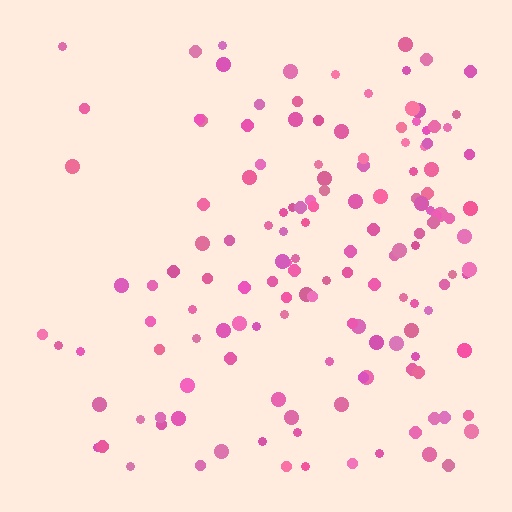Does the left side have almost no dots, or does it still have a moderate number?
Still a moderate number, just noticeably fewer than the right.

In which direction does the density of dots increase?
From left to right, with the right side densest.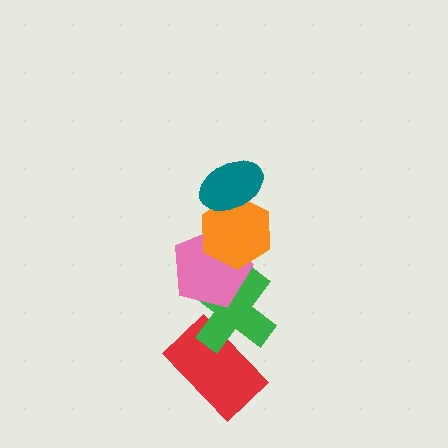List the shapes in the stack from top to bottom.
From top to bottom: the teal ellipse, the orange hexagon, the pink pentagon, the green cross, the red rectangle.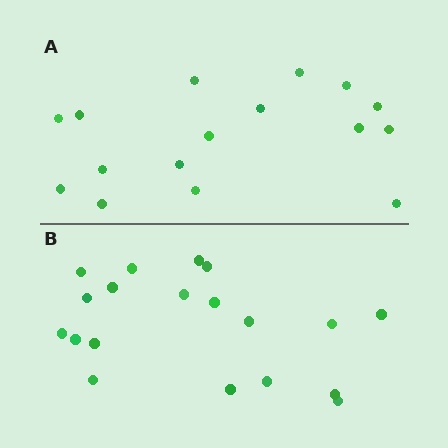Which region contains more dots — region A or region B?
Region B (the bottom region) has more dots.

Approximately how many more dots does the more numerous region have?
Region B has just a few more — roughly 2 or 3 more dots than region A.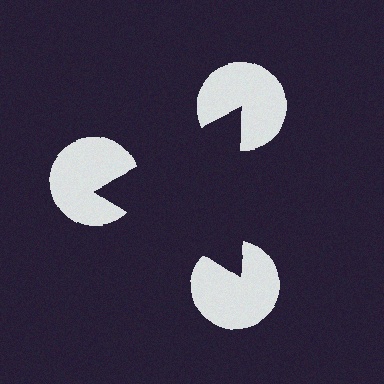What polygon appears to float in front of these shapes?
An illusory triangle — its edges are inferred from the aligned wedge cuts in the pac-man discs, not physically drawn.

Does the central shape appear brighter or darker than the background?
It typically appears slightly darker than the background, even though no actual brightness change is drawn.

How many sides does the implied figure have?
3 sides.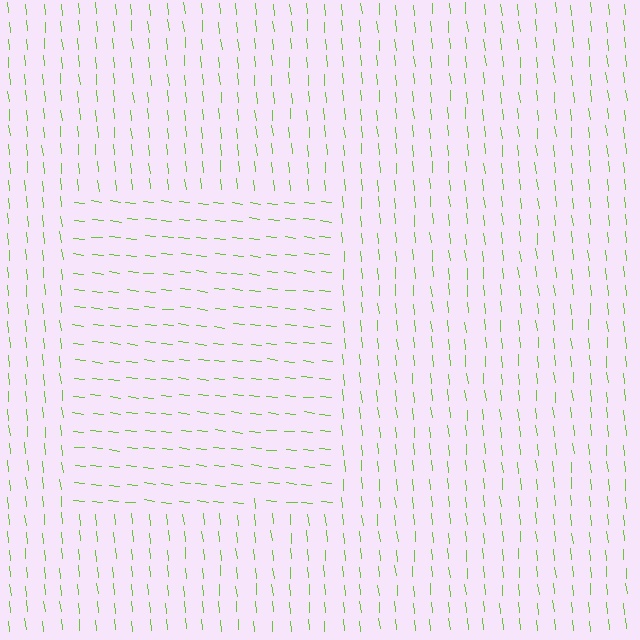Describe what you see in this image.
The image is filled with small lime line segments. A rectangle region in the image has lines oriented differently from the surrounding lines, creating a visible texture boundary.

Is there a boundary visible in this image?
Yes, there is a texture boundary formed by a change in line orientation.